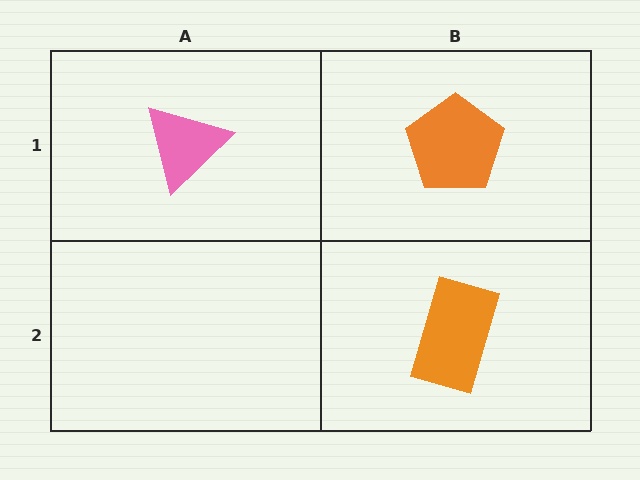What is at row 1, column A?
A pink triangle.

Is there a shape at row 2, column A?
No, that cell is empty.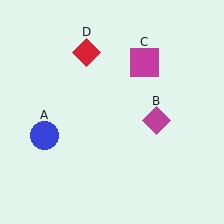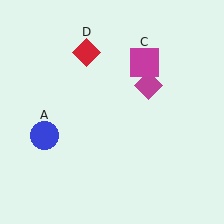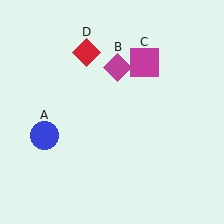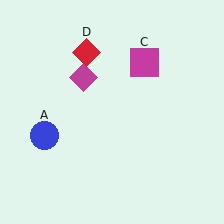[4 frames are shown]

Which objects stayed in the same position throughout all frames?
Blue circle (object A) and magenta square (object C) and red diamond (object D) remained stationary.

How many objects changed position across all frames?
1 object changed position: magenta diamond (object B).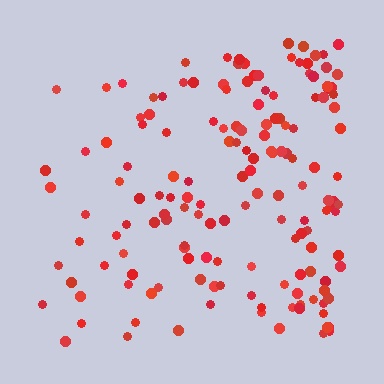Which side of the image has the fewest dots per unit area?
The left.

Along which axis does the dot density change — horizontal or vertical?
Horizontal.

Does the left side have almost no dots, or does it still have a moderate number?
Still a moderate number, just noticeably fewer than the right.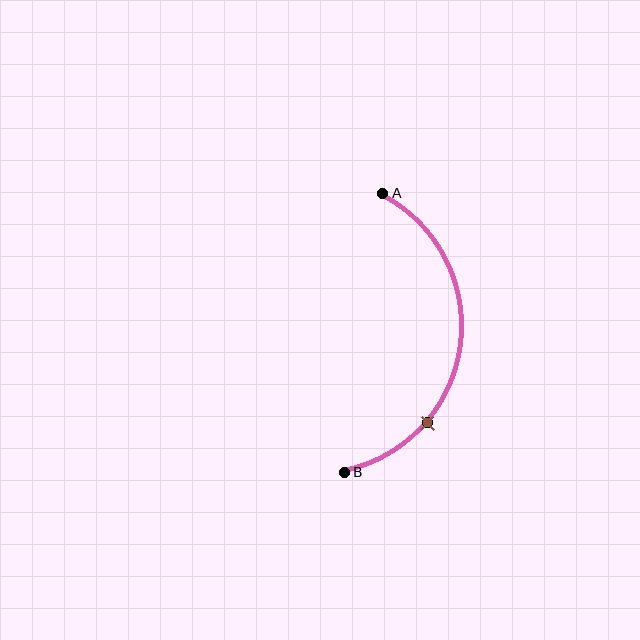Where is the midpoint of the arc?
The arc midpoint is the point on the curve farthest from the straight line joining A and B. It sits to the right of that line.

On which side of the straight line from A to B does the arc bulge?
The arc bulges to the right of the straight line connecting A and B.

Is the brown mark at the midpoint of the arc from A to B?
No. The brown mark lies on the arc but is closer to endpoint B. The arc midpoint would be at the point on the curve equidistant along the arc from both A and B.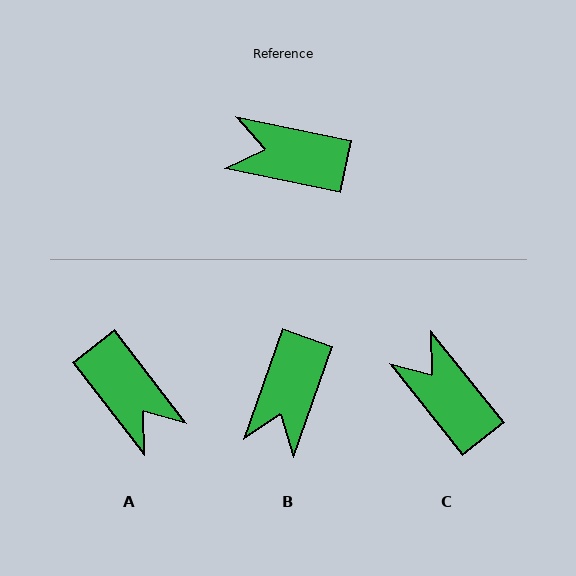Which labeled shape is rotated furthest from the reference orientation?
A, about 139 degrees away.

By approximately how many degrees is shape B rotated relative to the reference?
Approximately 82 degrees counter-clockwise.